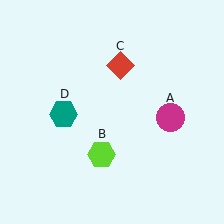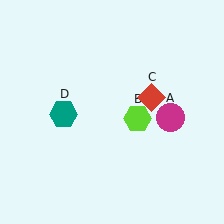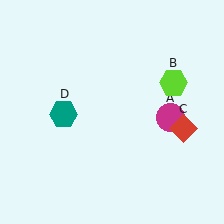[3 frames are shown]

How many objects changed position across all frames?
2 objects changed position: lime hexagon (object B), red diamond (object C).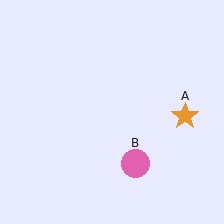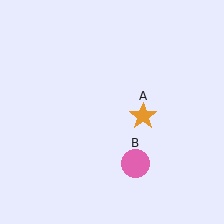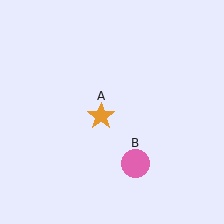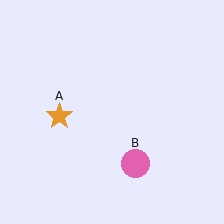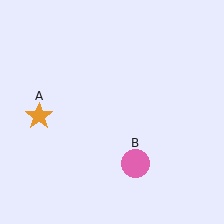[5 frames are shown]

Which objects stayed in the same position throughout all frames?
Pink circle (object B) remained stationary.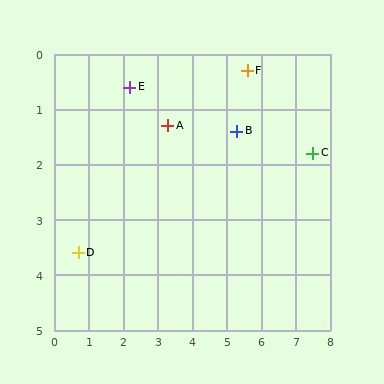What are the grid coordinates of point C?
Point C is at approximately (7.5, 1.8).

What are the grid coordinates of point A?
Point A is at approximately (3.3, 1.3).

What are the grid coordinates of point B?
Point B is at approximately (5.3, 1.4).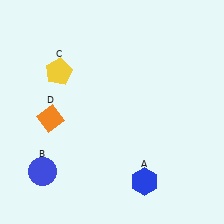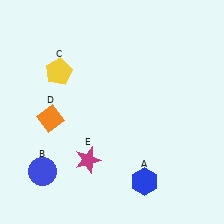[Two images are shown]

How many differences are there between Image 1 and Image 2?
There is 1 difference between the two images.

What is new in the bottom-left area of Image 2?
A magenta star (E) was added in the bottom-left area of Image 2.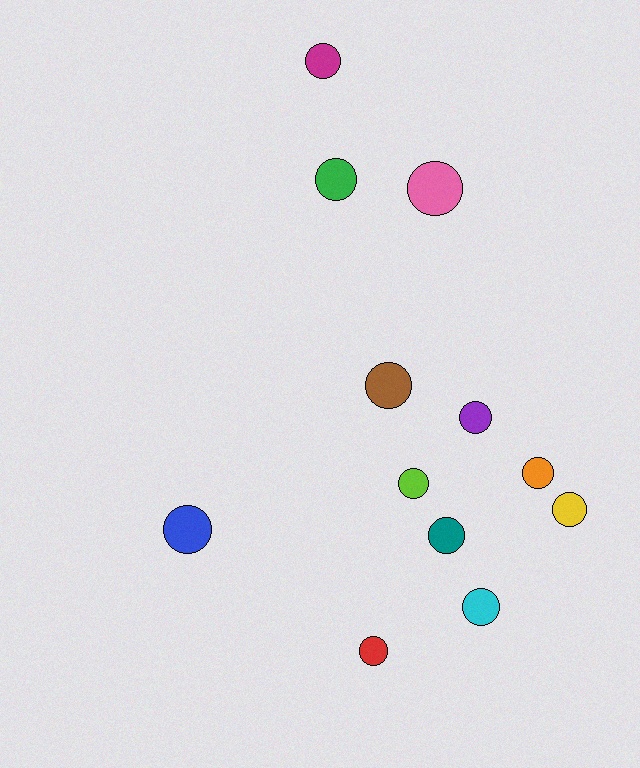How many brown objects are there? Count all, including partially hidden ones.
There is 1 brown object.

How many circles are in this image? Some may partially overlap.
There are 12 circles.